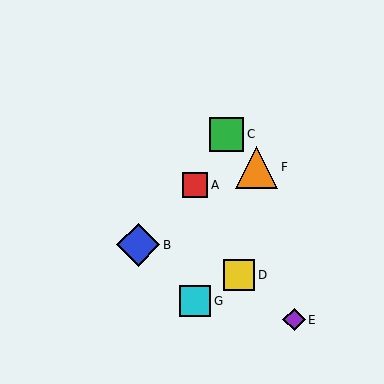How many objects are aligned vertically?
2 objects (A, G) are aligned vertically.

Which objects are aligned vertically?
Objects A, G are aligned vertically.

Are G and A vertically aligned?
Yes, both are at x≈195.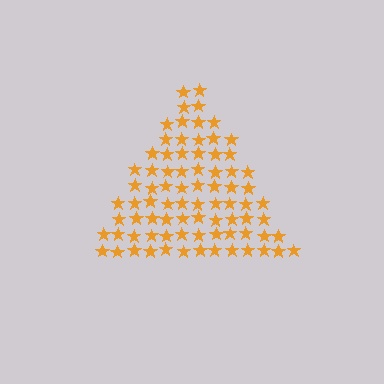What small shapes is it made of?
It is made of small stars.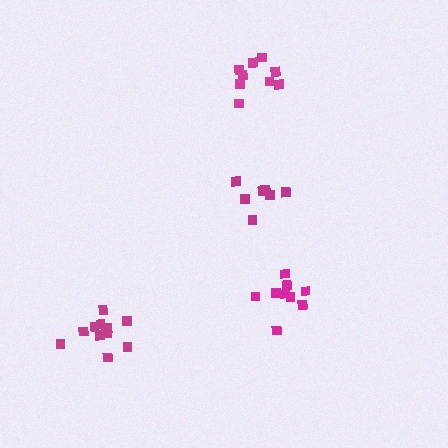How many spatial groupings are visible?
There are 4 spatial groupings.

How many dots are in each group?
Group 1: 9 dots, Group 2: 9 dots, Group 3: 8 dots, Group 4: 11 dots (37 total).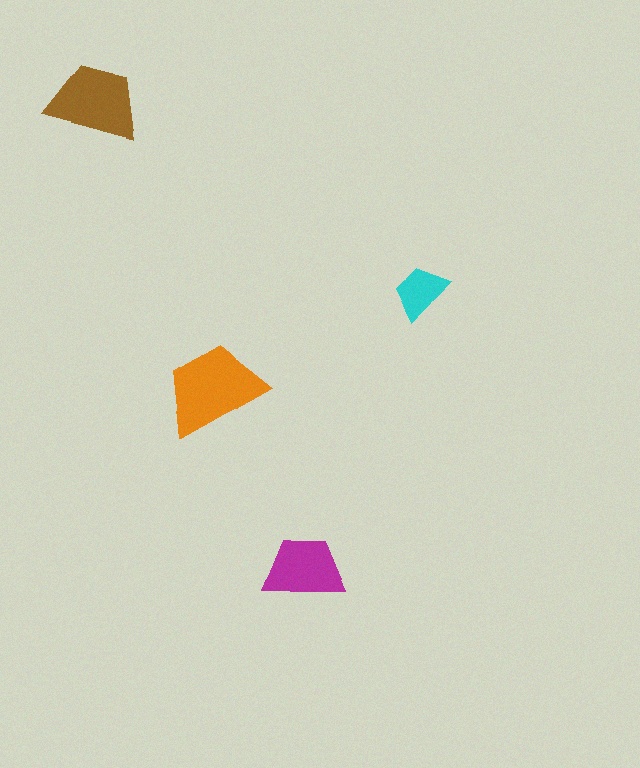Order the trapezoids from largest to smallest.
the orange one, the brown one, the magenta one, the cyan one.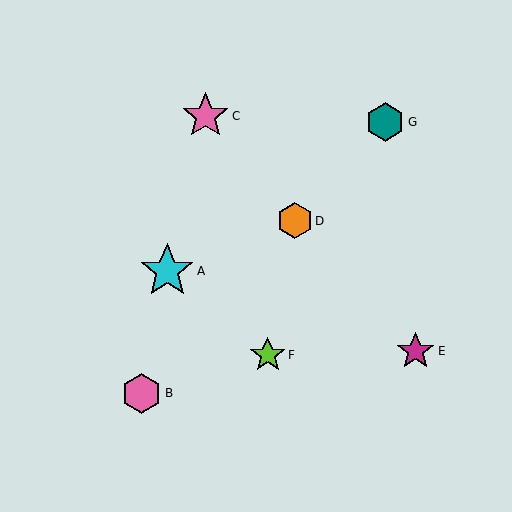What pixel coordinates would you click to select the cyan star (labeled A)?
Click at (167, 271) to select the cyan star A.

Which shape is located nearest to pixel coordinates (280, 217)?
The orange hexagon (labeled D) at (295, 221) is nearest to that location.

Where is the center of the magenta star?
The center of the magenta star is at (416, 351).